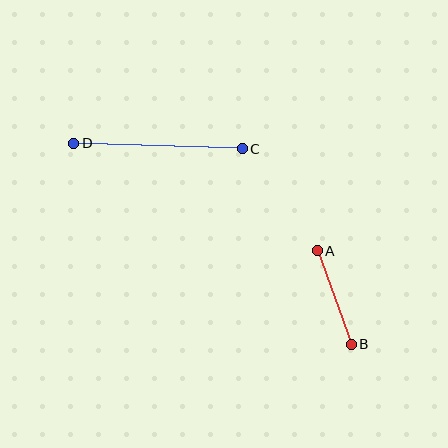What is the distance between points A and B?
The distance is approximately 100 pixels.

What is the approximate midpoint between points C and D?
The midpoint is at approximately (158, 146) pixels.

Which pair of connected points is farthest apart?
Points C and D are farthest apart.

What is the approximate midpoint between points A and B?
The midpoint is at approximately (334, 297) pixels.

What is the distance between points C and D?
The distance is approximately 169 pixels.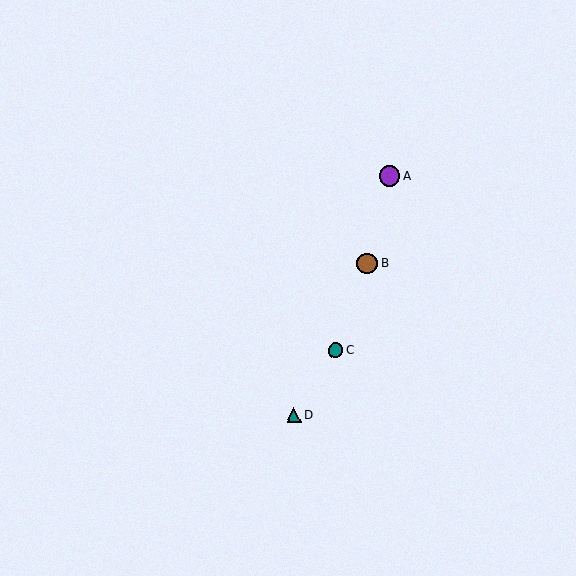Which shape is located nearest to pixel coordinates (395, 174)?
The purple circle (labeled A) at (389, 176) is nearest to that location.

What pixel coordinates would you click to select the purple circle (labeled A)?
Click at (389, 176) to select the purple circle A.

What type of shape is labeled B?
Shape B is a brown circle.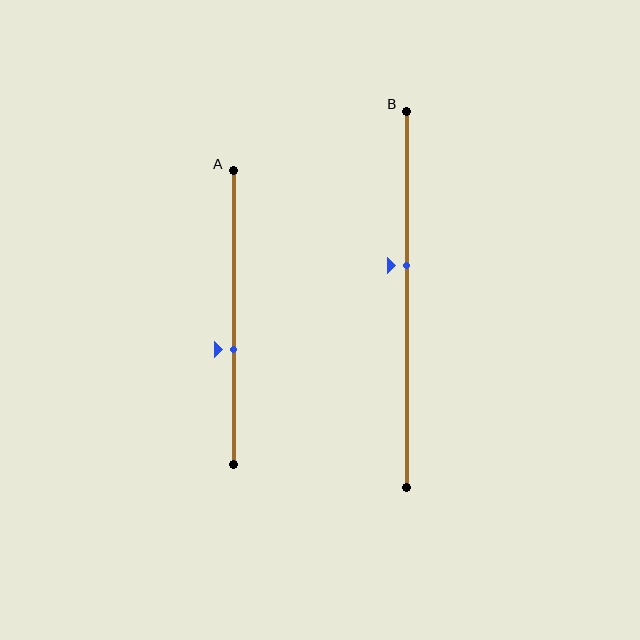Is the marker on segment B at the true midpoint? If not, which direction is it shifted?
No, the marker on segment B is shifted upward by about 9% of the segment length.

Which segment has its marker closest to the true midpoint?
Segment B has its marker closest to the true midpoint.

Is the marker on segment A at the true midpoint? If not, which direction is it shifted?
No, the marker on segment A is shifted downward by about 11% of the segment length.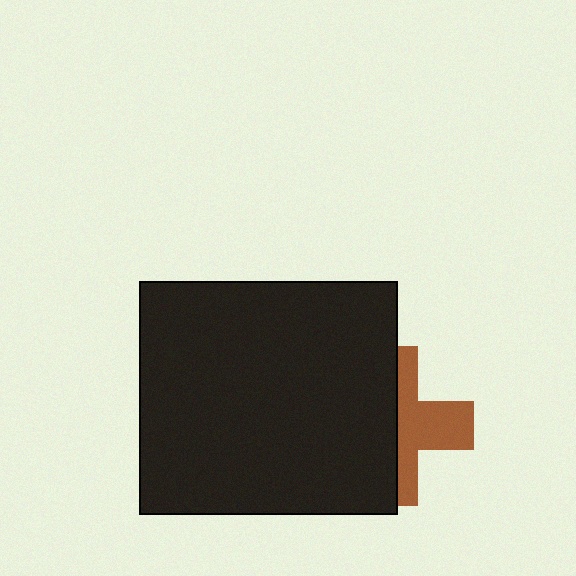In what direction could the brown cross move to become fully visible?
The brown cross could move right. That would shift it out from behind the black rectangle entirely.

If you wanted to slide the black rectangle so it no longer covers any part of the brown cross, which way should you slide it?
Slide it left — that is the most direct way to separate the two shapes.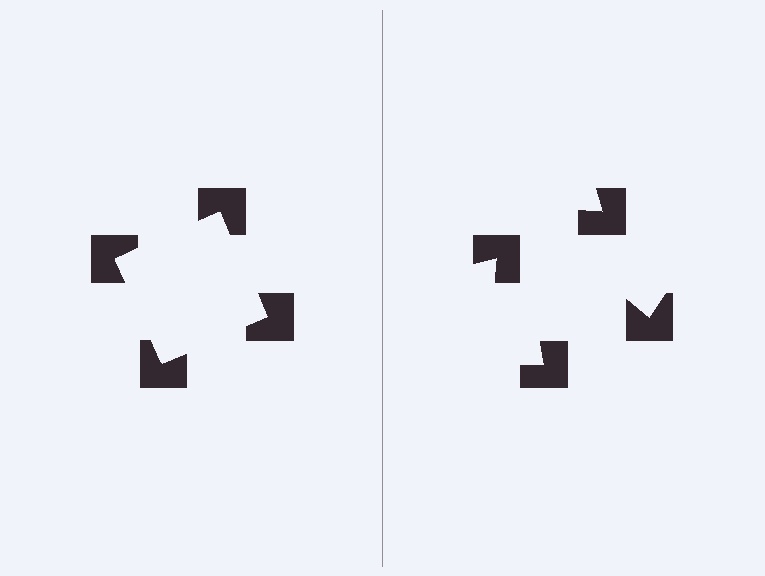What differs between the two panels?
The notched squares are positioned identically on both sides; only the wedge orientations differ. On the left they align to a square; on the right they are misaligned.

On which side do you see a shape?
An illusory square appears on the left side. On the right side the wedge cuts are rotated, so no coherent shape forms.